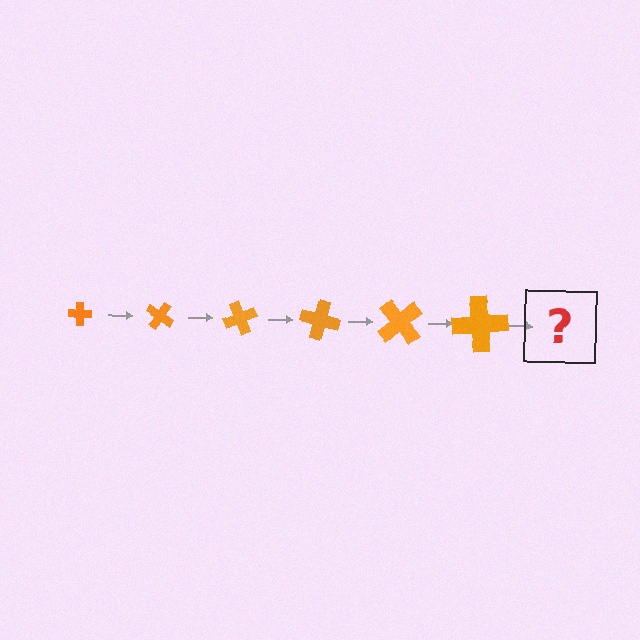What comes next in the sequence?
The next element should be a cross, larger than the previous one and rotated 210 degrees from the start.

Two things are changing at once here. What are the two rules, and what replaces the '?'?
The two rules are that the cross grows larger each step and it rotates 35 degrees each step. The '?' should be a cross, larger than the previous one and rotated 210 degrees from the start.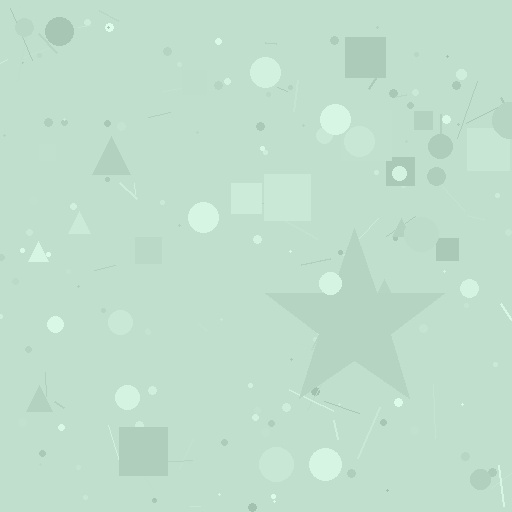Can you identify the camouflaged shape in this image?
The camouflaged shape is a star.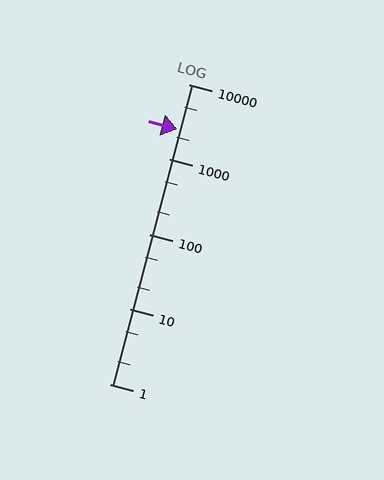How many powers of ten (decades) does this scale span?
The scale spans 4 decades, from 1 to 10000.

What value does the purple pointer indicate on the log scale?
The pointer indicates approximately 2500.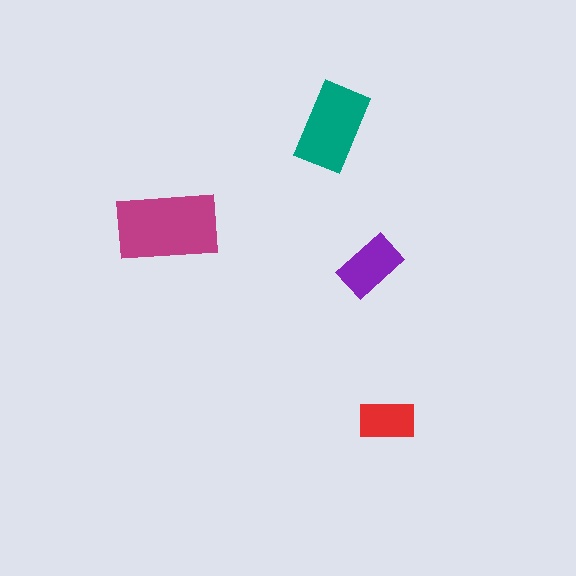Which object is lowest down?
The red rectangle is bottommost.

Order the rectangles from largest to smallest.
the magenta one, the teal one, the purple one, the red one.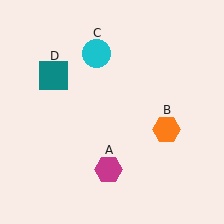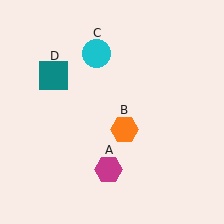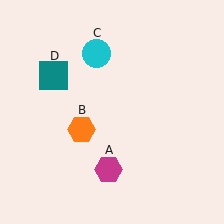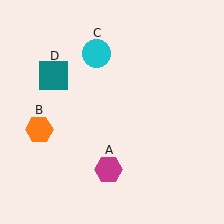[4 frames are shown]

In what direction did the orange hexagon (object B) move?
The orange hexagon (object B) moved left.